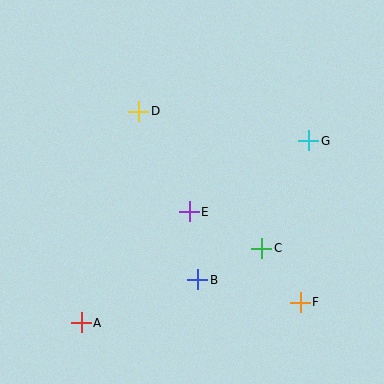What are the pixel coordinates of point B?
Point B is at (198, 280).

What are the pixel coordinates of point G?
Point G is at (309, 141).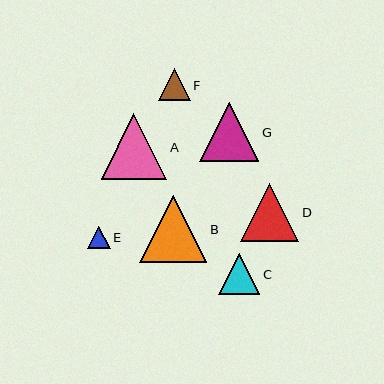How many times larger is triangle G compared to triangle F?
Triangle G is approximately 1.9 times the size of triangle F.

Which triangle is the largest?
Triangle B is the largest with a size of approximately 67 pixels.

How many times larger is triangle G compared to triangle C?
Triangle G is approximately 1.5 times the size of triangle C.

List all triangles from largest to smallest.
From largest to smallest: B, A, G, D, C, F, E.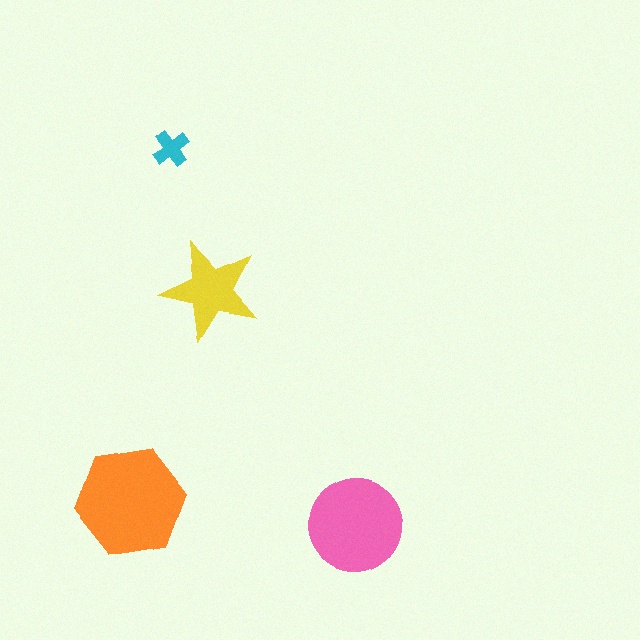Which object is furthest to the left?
The orange hexagon is leftmost.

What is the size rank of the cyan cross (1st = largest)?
4th.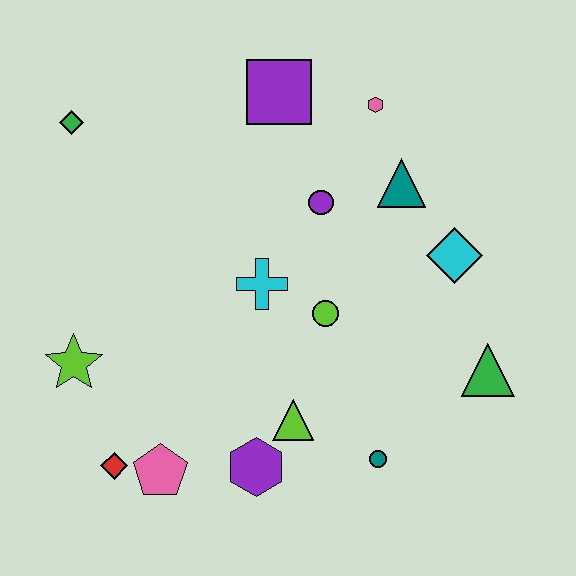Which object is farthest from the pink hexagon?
The red diamond is farthest from the pink hexagon.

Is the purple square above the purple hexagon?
Yes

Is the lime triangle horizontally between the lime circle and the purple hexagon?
Yes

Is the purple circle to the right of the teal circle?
No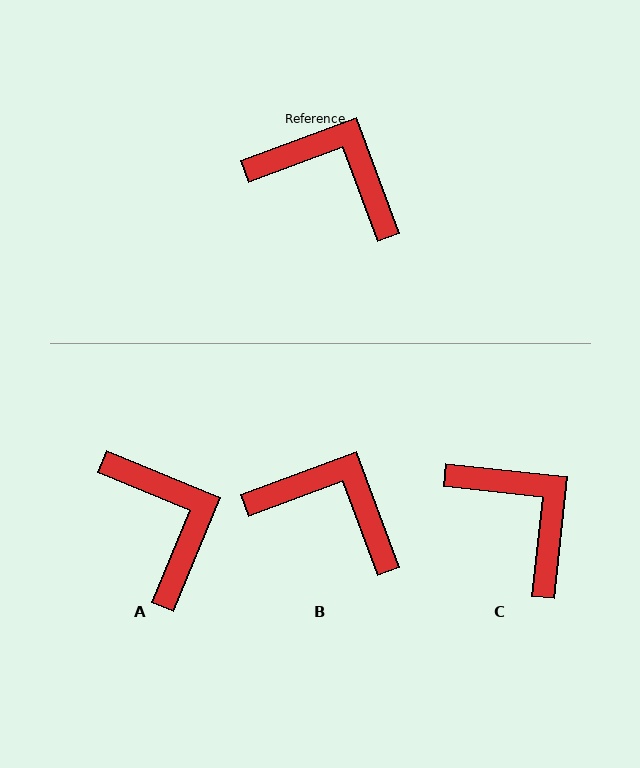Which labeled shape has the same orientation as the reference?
B.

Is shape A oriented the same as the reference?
No, it is off by about 43 degrees.